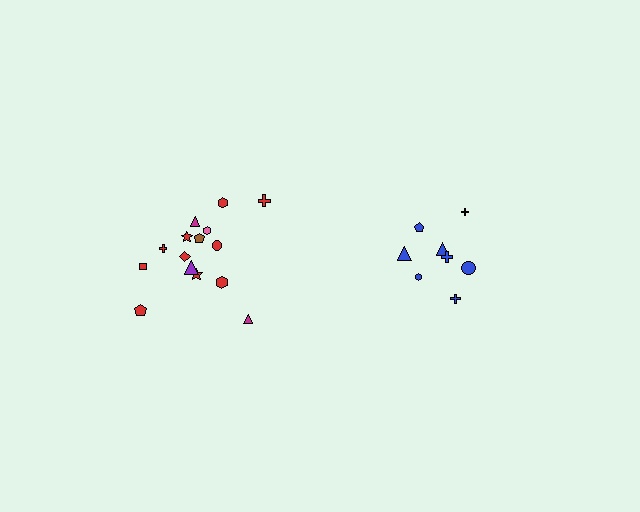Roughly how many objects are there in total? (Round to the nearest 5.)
Roughly 25 objects in total.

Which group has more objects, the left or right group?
The left group.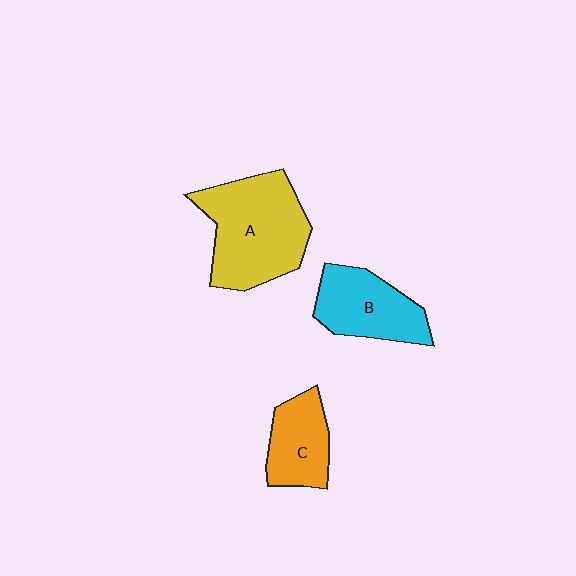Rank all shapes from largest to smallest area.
From largest to smallest: A (yellow), B (cyan), C (orange).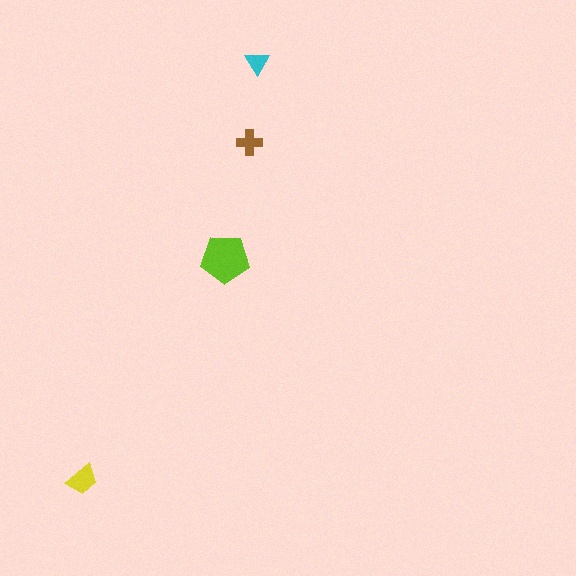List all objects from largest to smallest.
The lime pentagon, the yellow trapezoid, the brown cross, the cyan triangle.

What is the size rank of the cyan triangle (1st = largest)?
4th.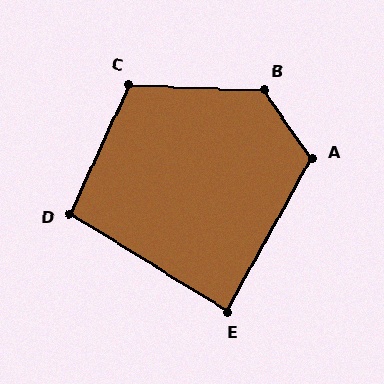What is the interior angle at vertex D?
Approximately 97 degrees (obtuse).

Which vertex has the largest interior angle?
B, at approximately 127 degrees.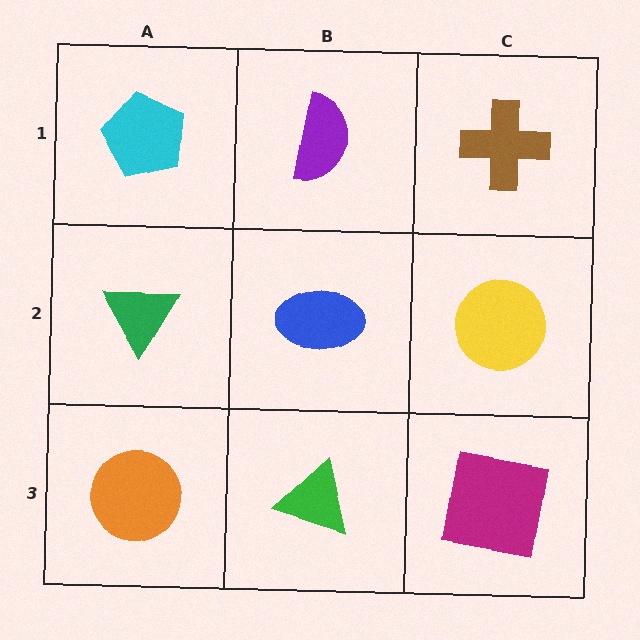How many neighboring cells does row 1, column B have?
3.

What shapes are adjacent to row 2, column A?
A cyan pentagon (row 1, column A), an orange circle (row 3, column A), a blue ellipse (row 2, column B).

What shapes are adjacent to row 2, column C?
A brown cross (row 1, column C), a magenta square (row 3, column C), a blue ellipse (row 2, column B).